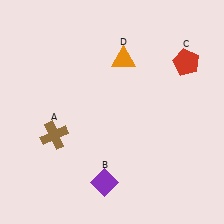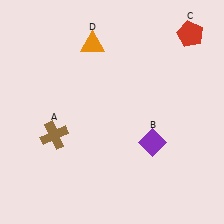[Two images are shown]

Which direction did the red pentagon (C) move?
The red pentagon (C) moved up.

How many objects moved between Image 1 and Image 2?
3 objects moved between the two images.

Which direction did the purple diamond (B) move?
The purple diamond (B) moved right.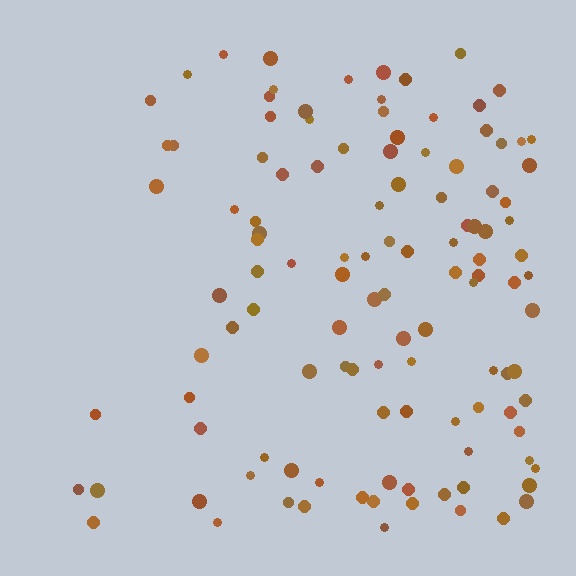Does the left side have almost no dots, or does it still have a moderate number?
Still a moderate number, just noticeably fewer than the right.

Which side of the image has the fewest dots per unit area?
The left.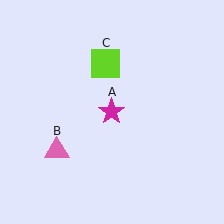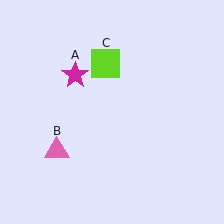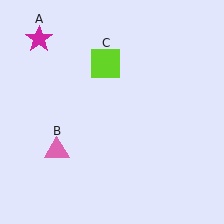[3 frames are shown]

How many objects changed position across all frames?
1 object changed position: magenta star (object A).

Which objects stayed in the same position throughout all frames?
Pink triangle (object B) and lime square (object C) remained stationary.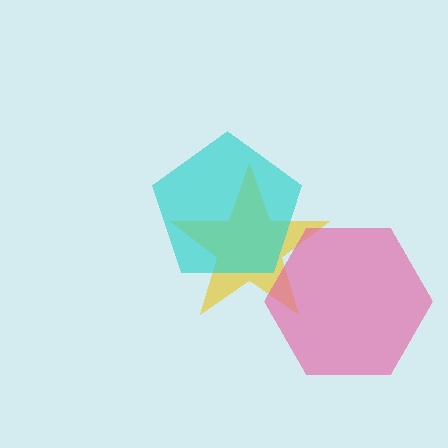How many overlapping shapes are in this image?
There are 3 overlapping shapes in the image.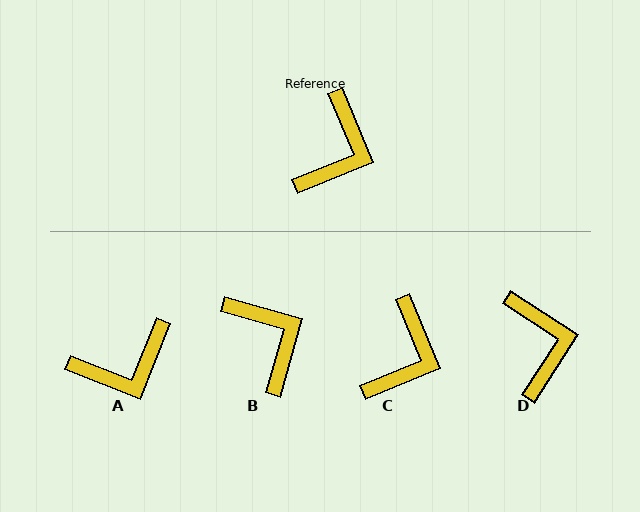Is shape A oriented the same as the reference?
No, it is off by about 44 degrees.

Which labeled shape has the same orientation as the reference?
C.